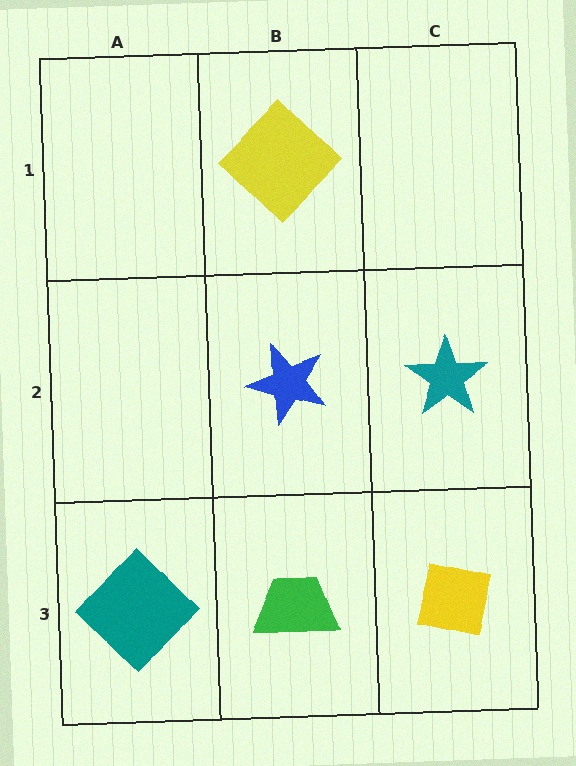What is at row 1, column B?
A yellow diamond.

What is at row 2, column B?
A blue star.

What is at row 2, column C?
A teal star.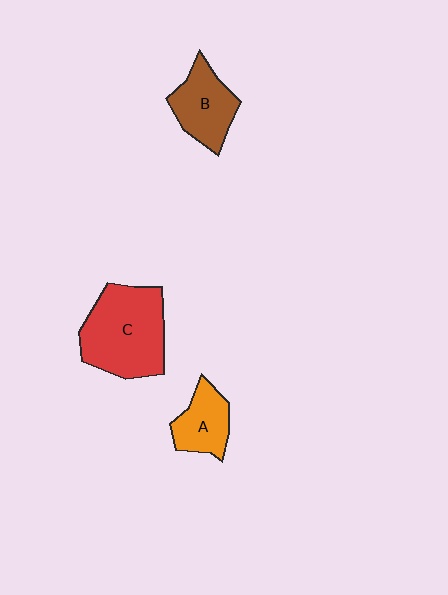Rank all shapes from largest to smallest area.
From largest to smallest: C (red), B (brown), A (orange).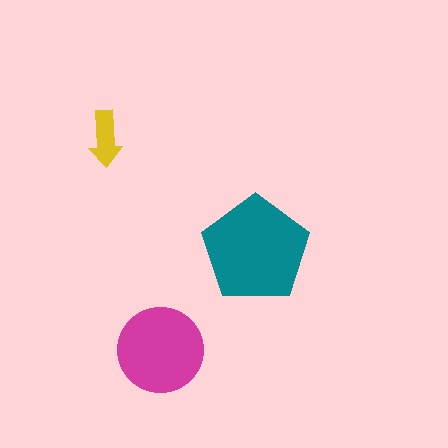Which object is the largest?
The teal pentagon.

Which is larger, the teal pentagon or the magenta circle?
The teal pentagon.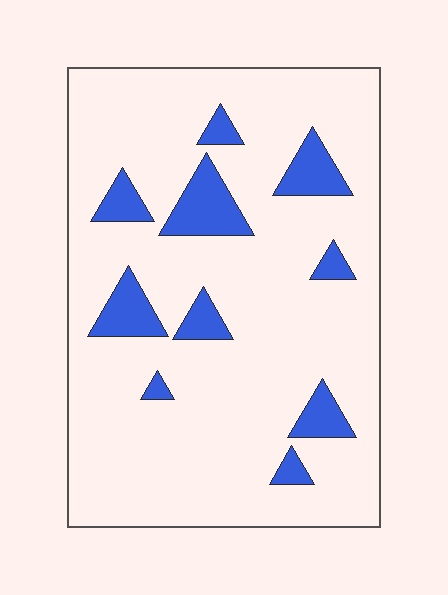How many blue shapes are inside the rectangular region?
10.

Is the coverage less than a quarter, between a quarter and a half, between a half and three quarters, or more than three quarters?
Less than a quarter.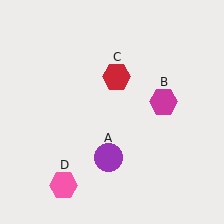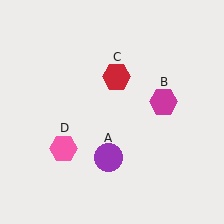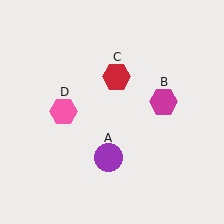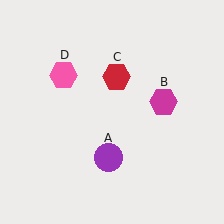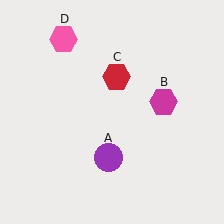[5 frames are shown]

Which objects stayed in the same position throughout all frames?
Purple circle (object A) and magenta hexagon (object B) and red hexagon (object C) remained stationary.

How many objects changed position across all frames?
1 object changed position: pink hexagon (object D).